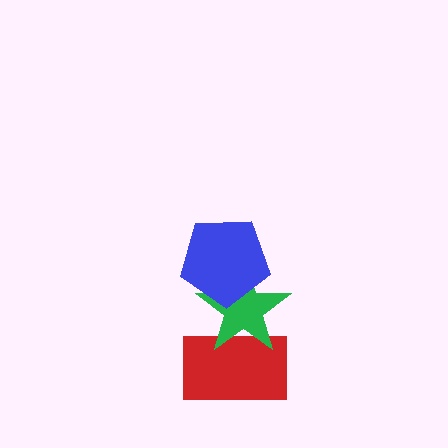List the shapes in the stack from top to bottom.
From top to bottom: the blue pentagon, the green star, the red rectangle.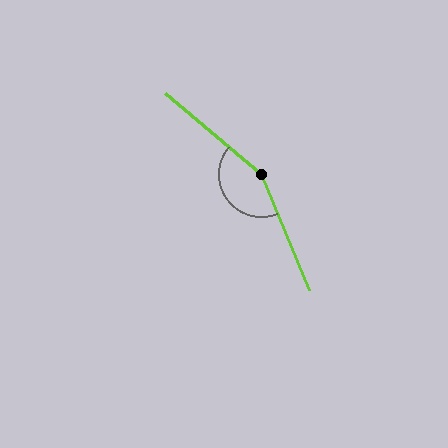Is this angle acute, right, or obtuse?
It is obtuse.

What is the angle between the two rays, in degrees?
Approximately 153 degrees.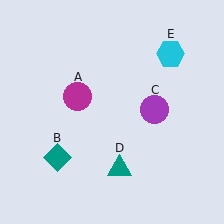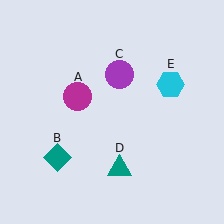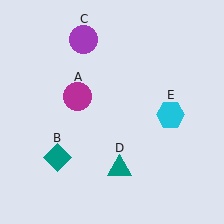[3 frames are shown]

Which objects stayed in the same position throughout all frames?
Magenta circle (object A) and teal diamond (object B) and teal triangle (object D) remained stationary.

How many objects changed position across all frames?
2 objects changed position: purple circle (object C), cyan hexagon (object E).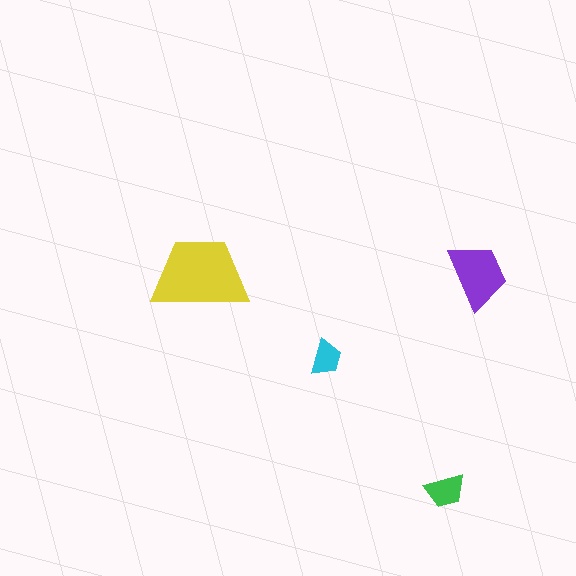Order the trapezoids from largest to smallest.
the yellow one, the purple one, the green one, the cyan one.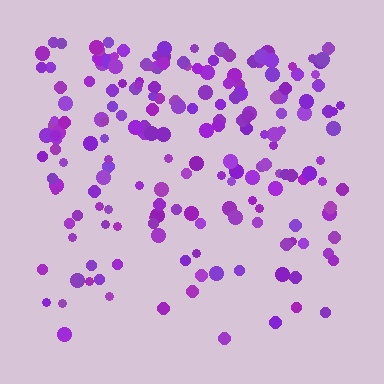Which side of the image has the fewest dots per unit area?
The bottom.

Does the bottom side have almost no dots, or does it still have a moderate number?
Still a moderate number, just noticeably fewer than the top.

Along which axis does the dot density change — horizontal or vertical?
Vertical.